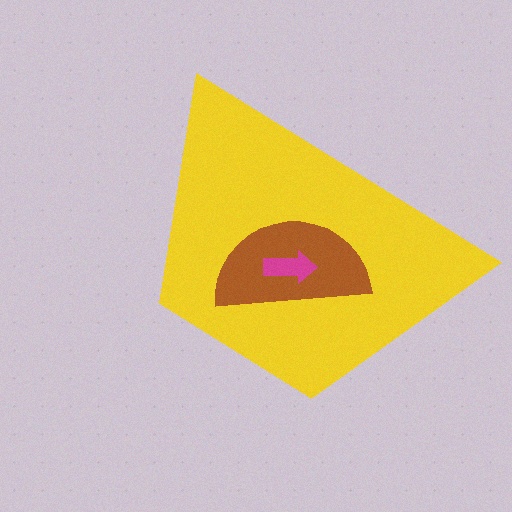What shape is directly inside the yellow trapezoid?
The brown semicircle.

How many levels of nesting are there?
3.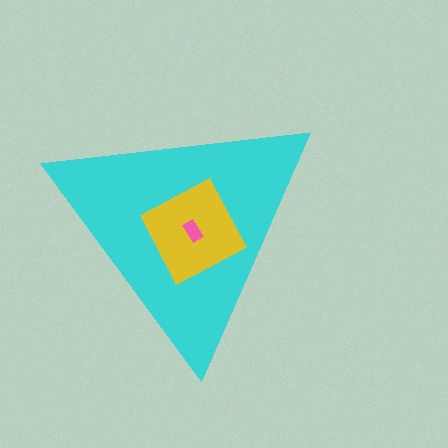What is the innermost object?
The pink rectangle.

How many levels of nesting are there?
3.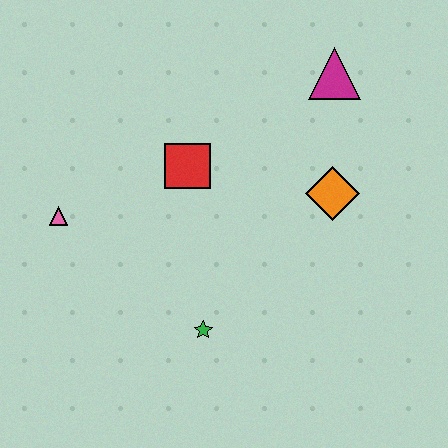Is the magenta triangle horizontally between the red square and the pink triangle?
No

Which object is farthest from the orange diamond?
The pink triangle is farthest from the orange diamond.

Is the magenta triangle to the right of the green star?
Yes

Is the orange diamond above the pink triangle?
Yes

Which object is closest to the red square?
The pink triangle is closest to the red square.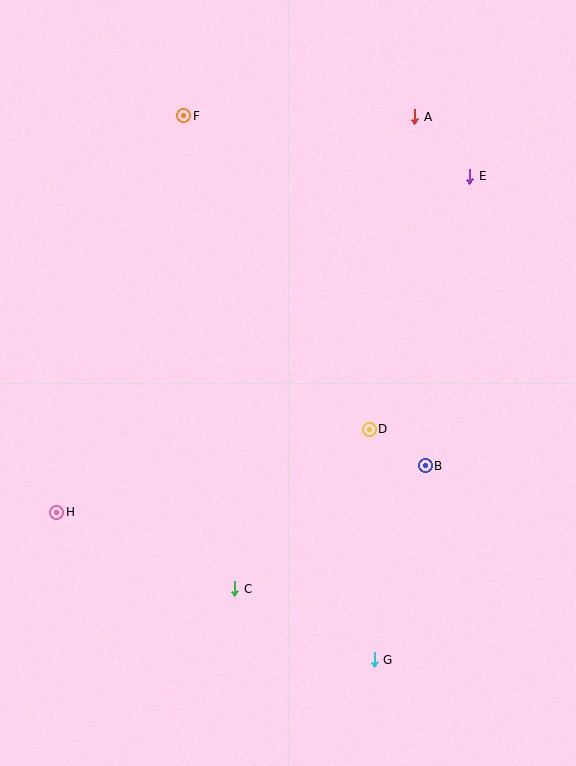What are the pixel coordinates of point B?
Point B is at (425, 466).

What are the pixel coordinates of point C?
Point C is at (235, 589).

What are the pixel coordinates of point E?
Point E is at (470, 176).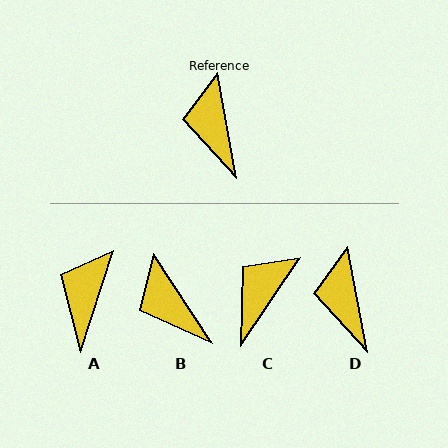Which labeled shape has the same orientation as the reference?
D.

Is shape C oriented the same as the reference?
No, it is off by about 44 degrees.